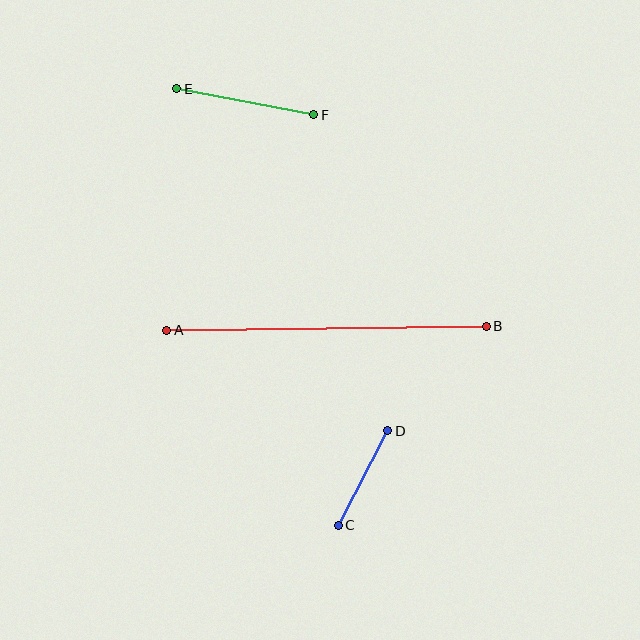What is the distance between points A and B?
The distance is approximately 319 pixels.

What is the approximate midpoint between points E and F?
The midpoint is at approximately (245, 102) pixels.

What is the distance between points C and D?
The distance is approximately 107 pixels.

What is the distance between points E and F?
The distance is approximately 139 pixels.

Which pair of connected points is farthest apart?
Points A and B are farthest apart.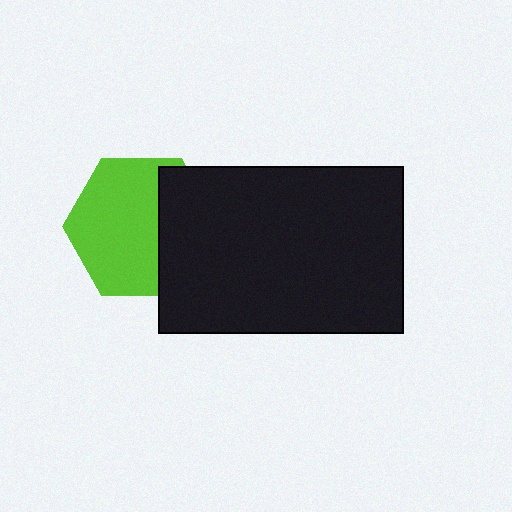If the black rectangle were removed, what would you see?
You would see the complete lime hexagon.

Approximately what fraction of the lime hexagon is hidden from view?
Roughly 35% of the lime hexagon is hidden behind the black rectangle.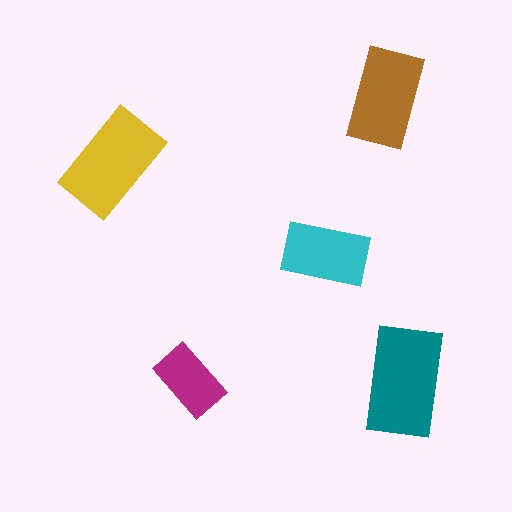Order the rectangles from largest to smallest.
the teal one, the yellow one, the brown one, the cyan one, the magenta one.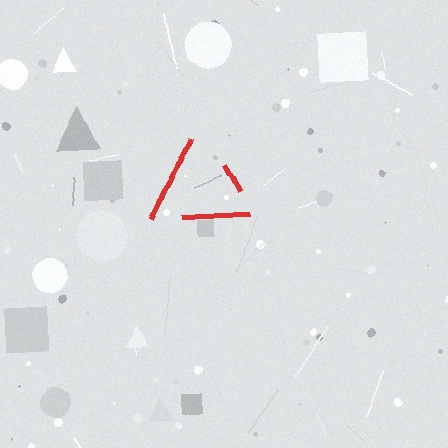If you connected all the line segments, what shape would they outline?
They would outline a triangle.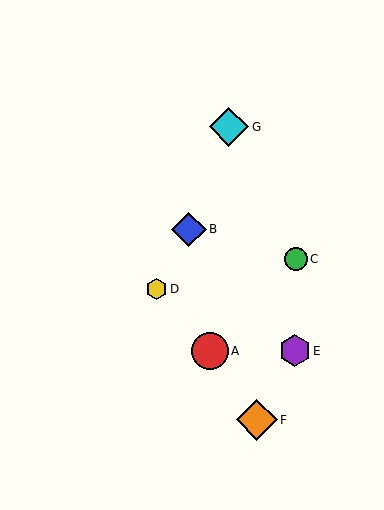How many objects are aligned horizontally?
2 objects (A, E) are aligned horizontally.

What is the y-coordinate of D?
Object D is at y≈289.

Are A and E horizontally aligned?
Yes, both are at y≈351.